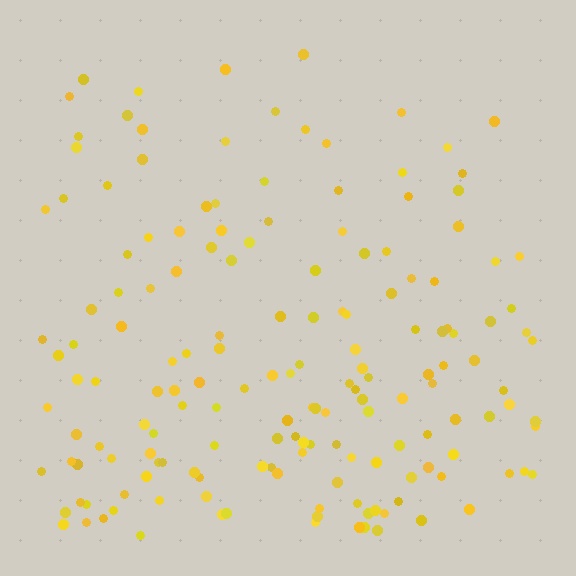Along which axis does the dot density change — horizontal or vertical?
Vertical.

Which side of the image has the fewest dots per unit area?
The top.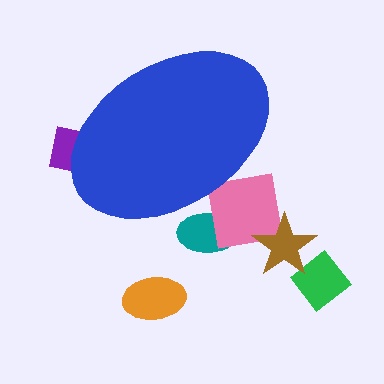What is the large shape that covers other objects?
A blue ellipse.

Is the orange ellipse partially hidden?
No, the orange ellipse is fully visible.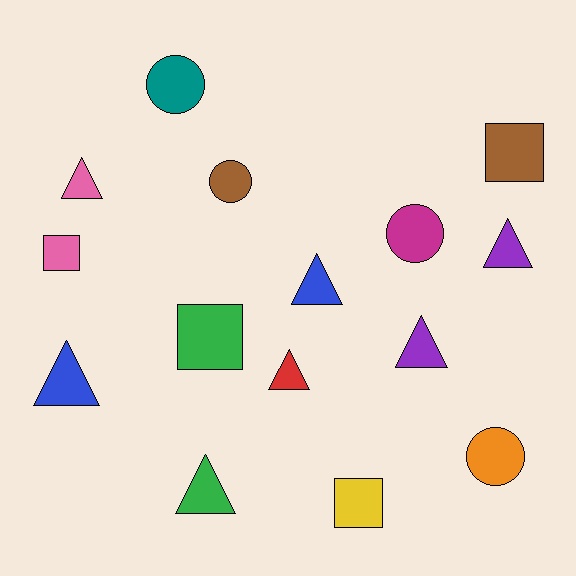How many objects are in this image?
There are 15 objects.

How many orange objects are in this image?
There is 1 orange object.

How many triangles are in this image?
There are 7 triangles.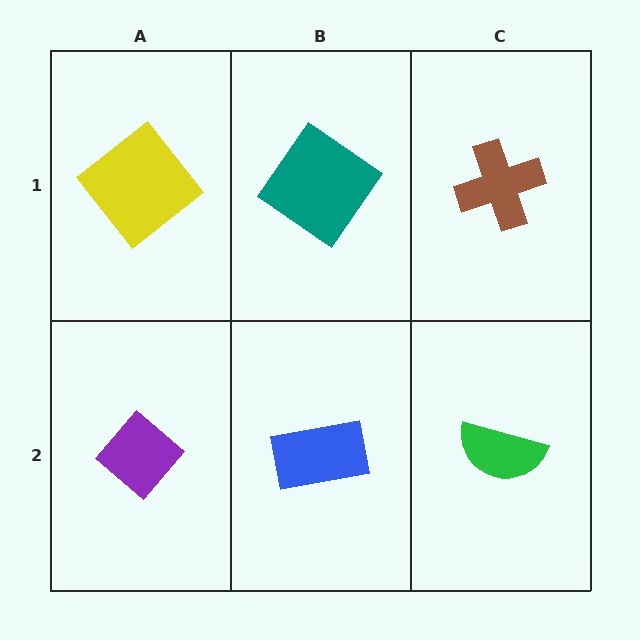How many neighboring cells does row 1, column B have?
3.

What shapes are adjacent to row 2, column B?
A teal diamond (row 1, column B), a purple diamond (row 2, column A), a green semicircle (row 2, column C).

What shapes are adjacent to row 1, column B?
A blue rectangle (row 2, column B), a yellow diamond (row 1, column A), a brown cross (row 1, column C).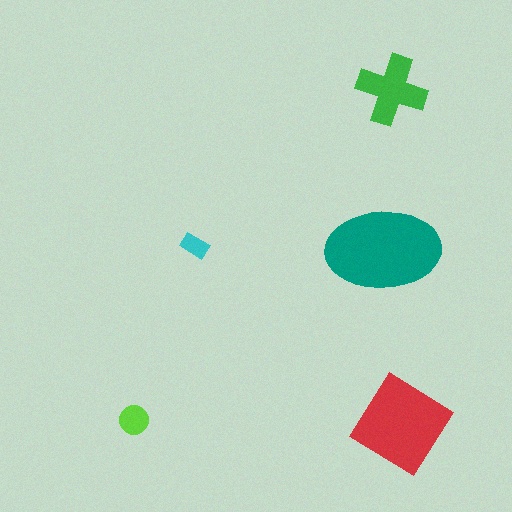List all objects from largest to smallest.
The teal ellipse, the red diamond, the green cross, the lime circle, the cyan rectangle.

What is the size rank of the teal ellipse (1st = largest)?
1st.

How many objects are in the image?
There are 5 objects in the image.